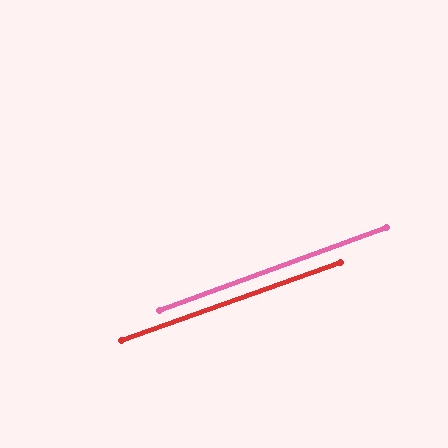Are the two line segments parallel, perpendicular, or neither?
Parallel — their directions differ by only 0.6°.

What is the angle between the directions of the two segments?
Approximately 1 degree.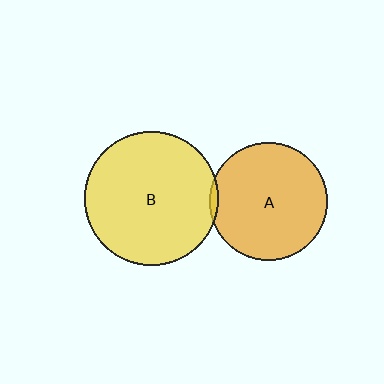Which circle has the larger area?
Circle B (yellow).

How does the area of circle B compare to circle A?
Approximately 1.3 times.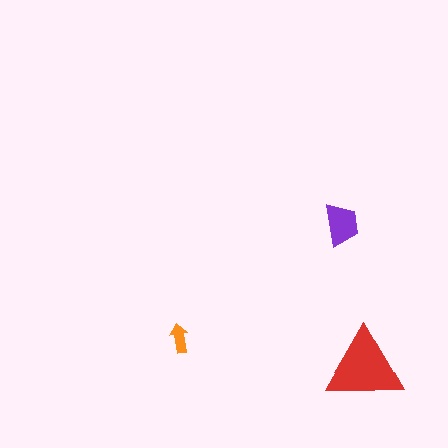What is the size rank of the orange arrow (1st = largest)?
3rd.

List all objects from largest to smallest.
The red triangle, the purple trapezoid, the orange arrow.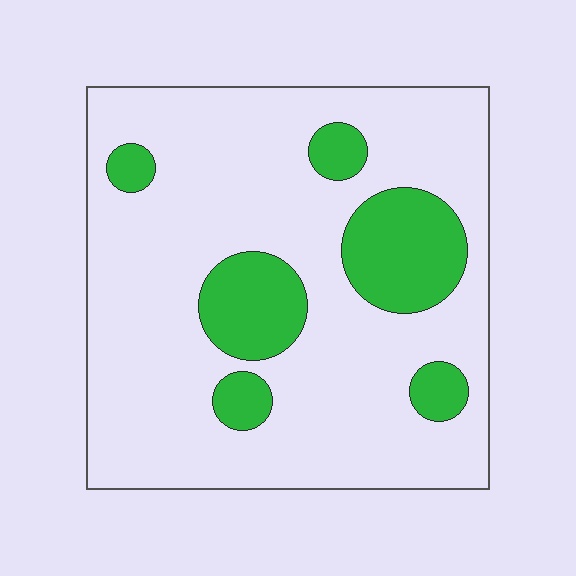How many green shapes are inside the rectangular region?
6.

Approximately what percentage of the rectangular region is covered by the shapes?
Approximately 20%.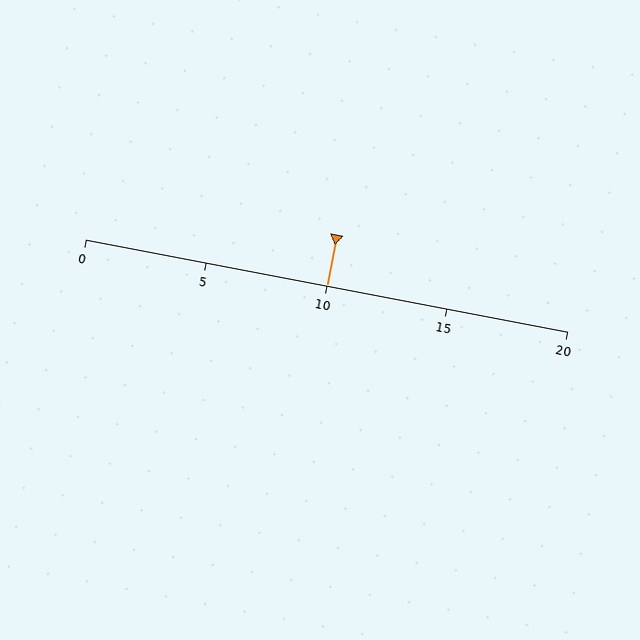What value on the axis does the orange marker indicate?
The marker indicates approximately 10.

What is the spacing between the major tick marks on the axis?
The major ticks are spaced 5 apart.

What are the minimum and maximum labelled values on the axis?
The axis runs from 0 to 20.